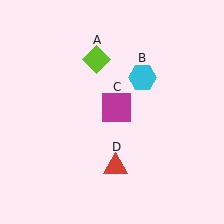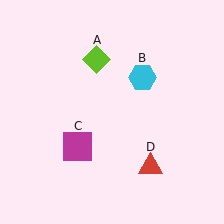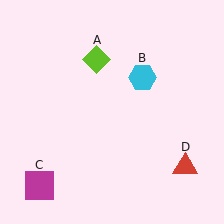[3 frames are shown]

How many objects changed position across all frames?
2 objects changed position: magenta square (object C), red triangle (object D).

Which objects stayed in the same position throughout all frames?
Lime diamond (object A) and cyan hexagon (object B) remained stationary.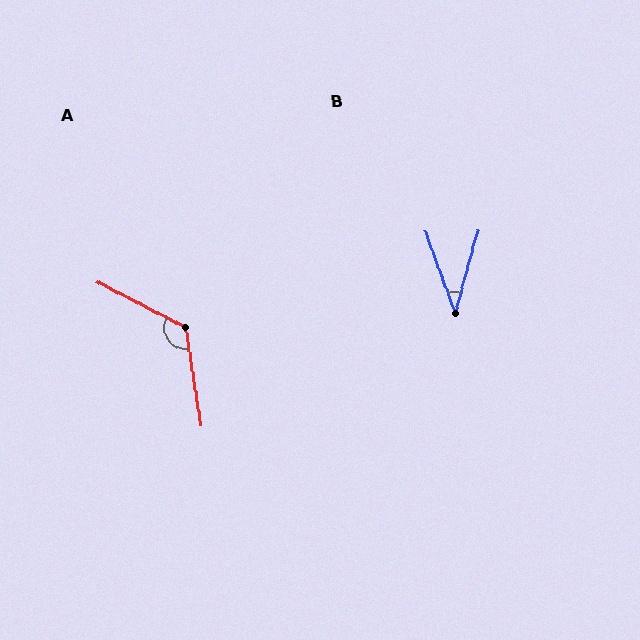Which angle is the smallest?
B, at approximately 36 degrees.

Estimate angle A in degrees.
Approximately 127 degrees.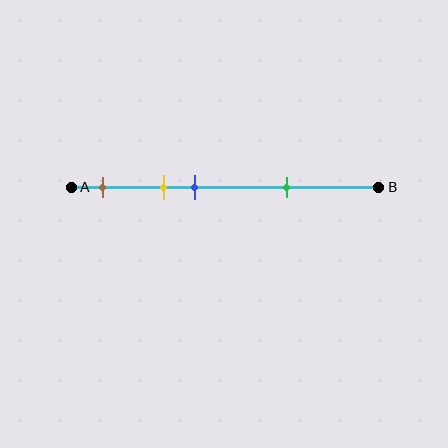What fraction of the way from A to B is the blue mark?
The blue mark is approximately 40% (0.4) of the way from A to B.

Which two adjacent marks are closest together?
The yellow and blue marks are the closest adjacent pair.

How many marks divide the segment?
There are 4 marks dividing the segment.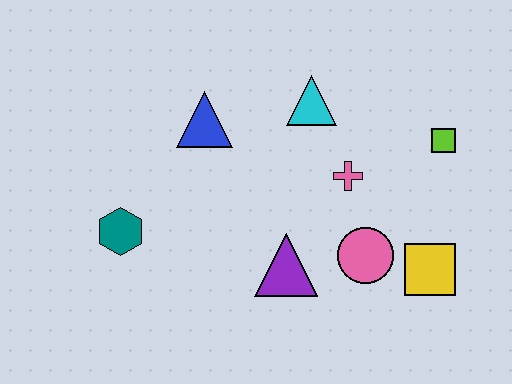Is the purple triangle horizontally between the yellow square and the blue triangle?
Yes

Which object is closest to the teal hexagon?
The blue triangle is closest to the teal hexagon.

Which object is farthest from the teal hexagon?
The lime square is farthest from the teal hexagon.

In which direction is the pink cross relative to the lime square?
The pink cross is to the left of the lime square.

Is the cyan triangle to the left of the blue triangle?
No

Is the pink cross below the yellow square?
No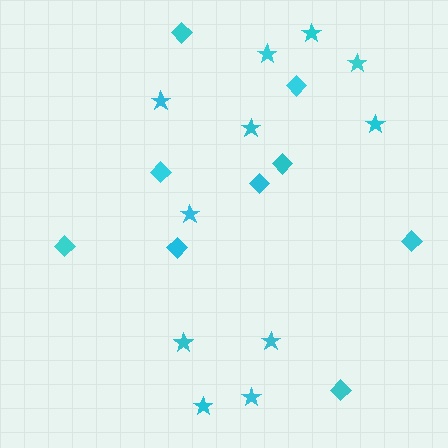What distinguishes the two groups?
There are 2 groups: one group of diamonds (9) and one group of stars (11).